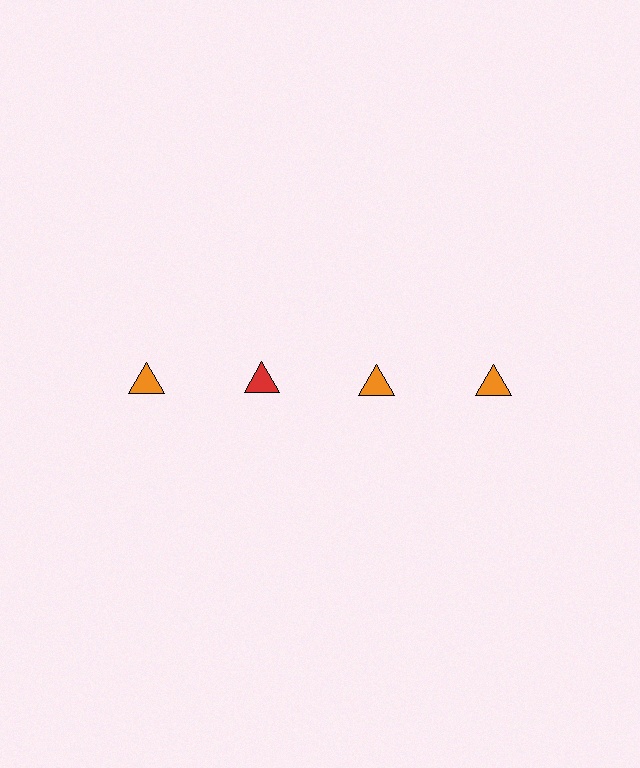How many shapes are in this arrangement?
There are 4 shapes arranged in a grid pattern.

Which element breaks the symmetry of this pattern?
The red triangle in the top row, second from left column breaks the symmetry. All other shapes are orange triangles.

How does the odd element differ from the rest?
It has a different color: red instead of orange.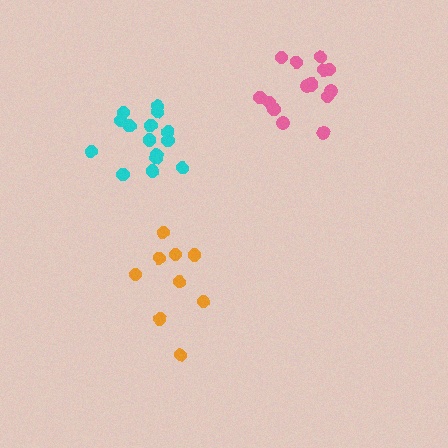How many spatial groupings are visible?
There are 3 spatial groupings.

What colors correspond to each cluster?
The clusters are colored: orange, cyan, pink.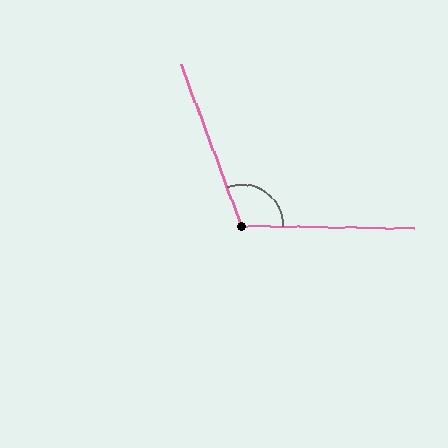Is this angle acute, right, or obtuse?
It is obtuse.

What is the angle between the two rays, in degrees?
Approximately 111 degrees.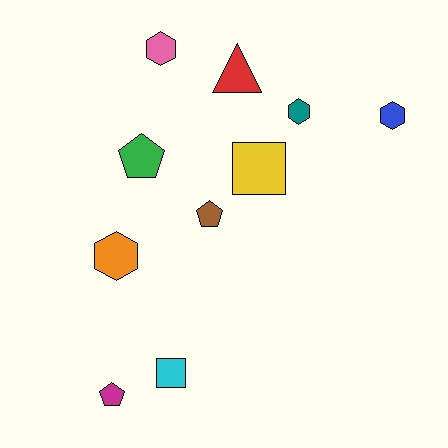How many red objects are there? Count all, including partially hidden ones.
There is 1 red object.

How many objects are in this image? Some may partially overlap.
There are 10 objects.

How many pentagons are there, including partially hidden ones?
There are 3 pentagons.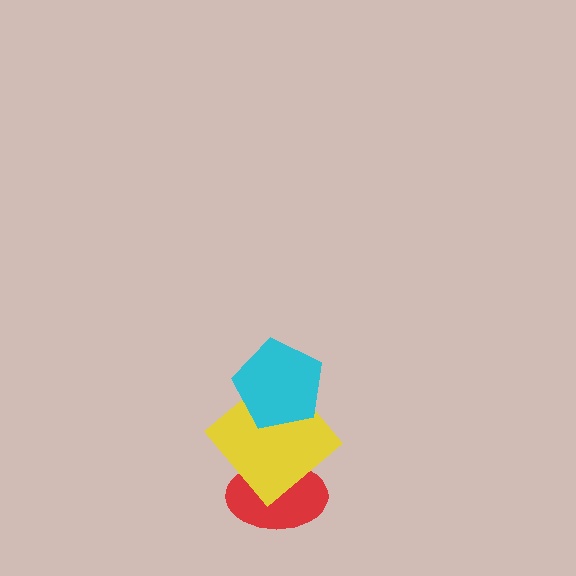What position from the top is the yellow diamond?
The yellow diamond is 2nd from the top.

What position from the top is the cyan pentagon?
The cyan pentagon is 1st from the top.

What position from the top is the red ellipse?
The red ellipse is 3rd from the top.